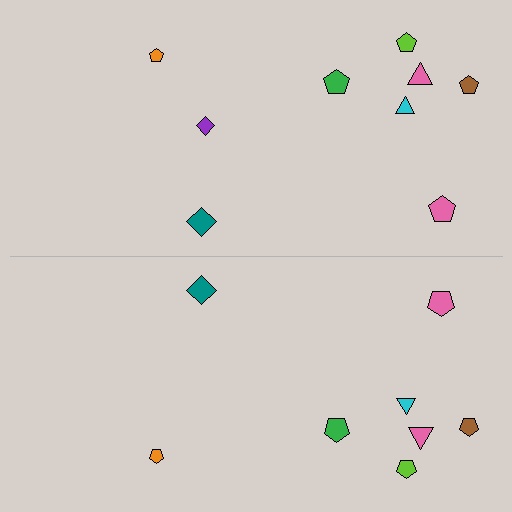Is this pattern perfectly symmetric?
No, the pattern is not perfectly symmetric. A purple diamond is missing from the bottom side.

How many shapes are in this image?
There are 17 shapes in this image.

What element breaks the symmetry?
A purple diamond is missing from the bottom side.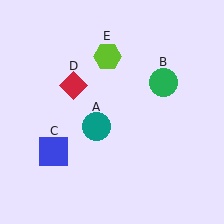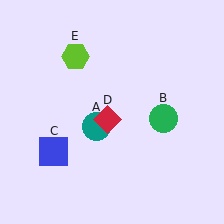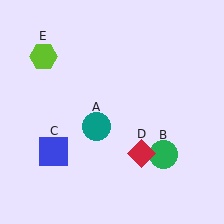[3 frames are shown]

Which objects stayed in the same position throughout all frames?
Teal circle (object A) and blue square (object C) remained stationary.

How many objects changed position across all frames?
3 objects changed position: green circle (object B), red diamond (object D), lime hexagon (object E).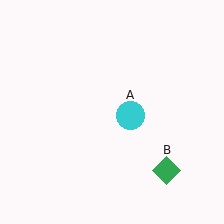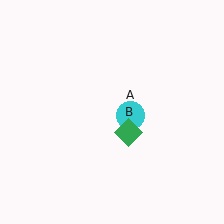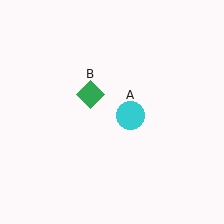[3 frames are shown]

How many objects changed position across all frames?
1 object changed position: green diamond (object B).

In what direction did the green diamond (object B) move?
The green diamond (object B) moved up and to the left.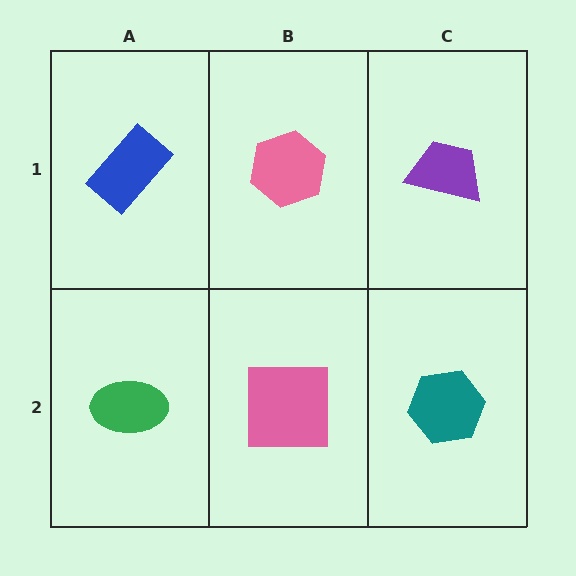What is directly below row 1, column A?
A green ellipse.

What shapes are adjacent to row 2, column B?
A pink hexagon (row 1, column B), a green ellipse (row 2, column A), a teal hexagon (row 2, column C).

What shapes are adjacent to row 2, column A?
A blue rectangle (row 1, column A), a pink square (row 2, column B).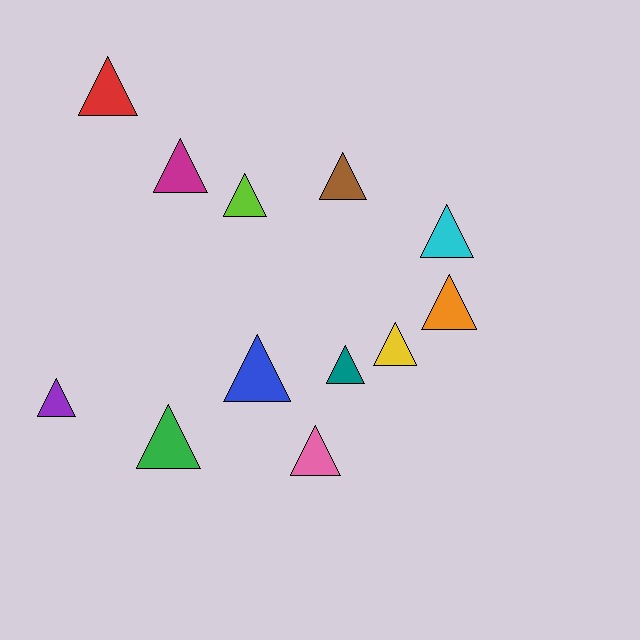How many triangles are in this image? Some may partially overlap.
There are 12 triangles.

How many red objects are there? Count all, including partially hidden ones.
There is 1 red object.